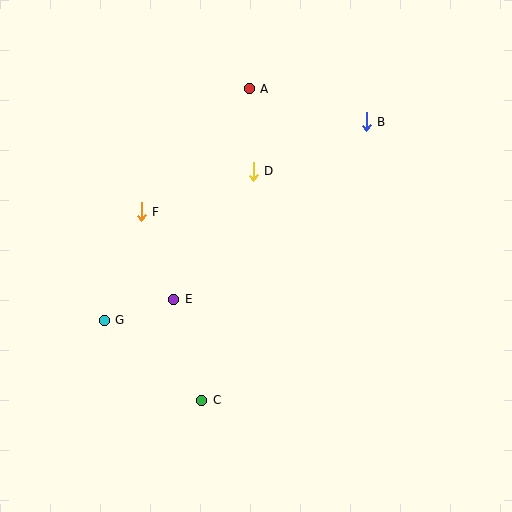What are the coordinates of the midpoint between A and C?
The midpoint between A and C is at (225, 245).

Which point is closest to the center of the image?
Point D at (253, 171) is closest to the center.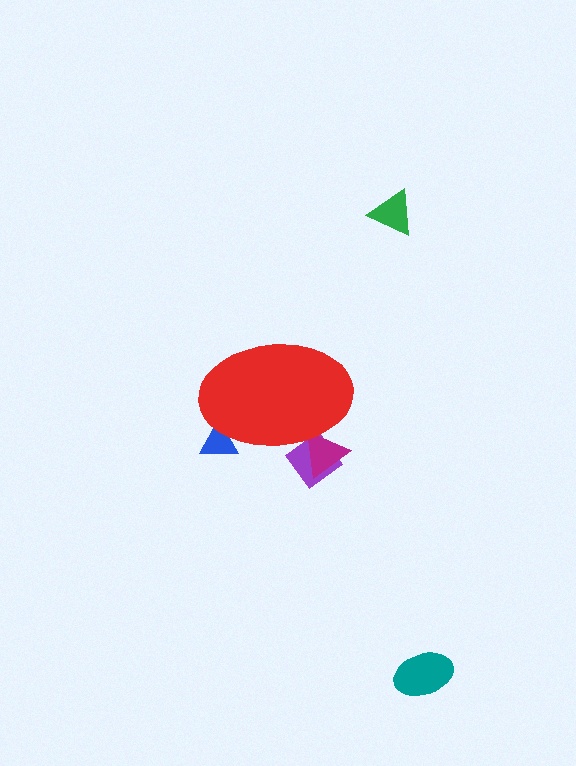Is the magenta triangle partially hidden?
Yes, the magenta triangle is partially hidden behind the red ellipse.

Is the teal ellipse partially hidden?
No, the teal ellipse is fully visible.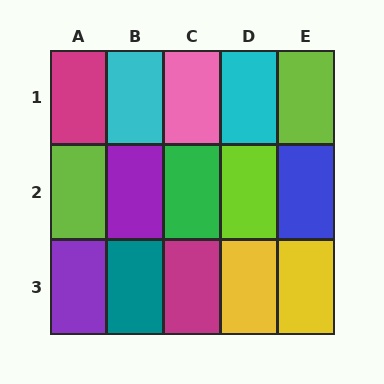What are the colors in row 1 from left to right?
Magenta, cyan, pink, cyan, lime.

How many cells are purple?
2 cells are purple.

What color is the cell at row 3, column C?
Magenta.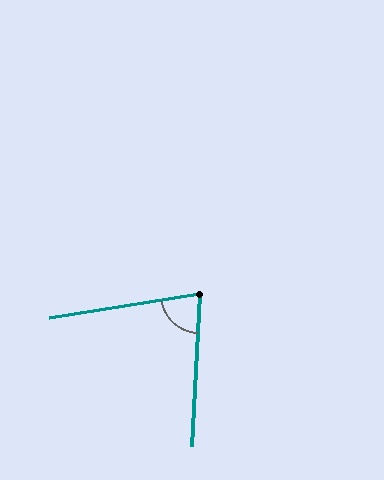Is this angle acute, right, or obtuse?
It is acute.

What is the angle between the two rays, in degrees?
Approximately 78 degrees.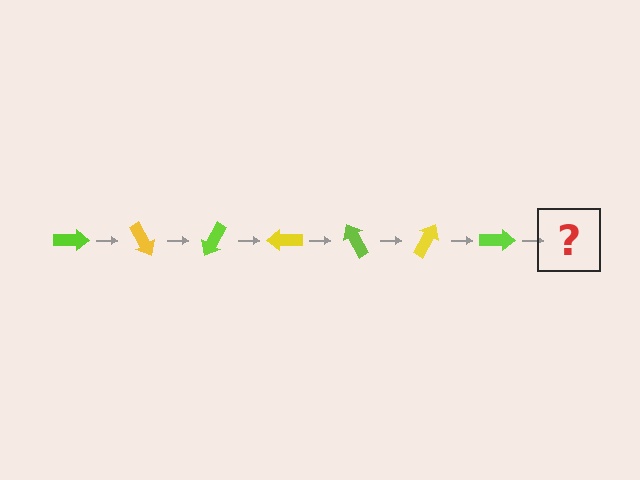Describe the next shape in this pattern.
It should be a yellow arrow, rotated 420 degrees from the start.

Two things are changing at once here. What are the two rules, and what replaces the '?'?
The two rules are that it rotates 60 degrees each step and the color cycles through lime and yellow. The '?' should be a yellow arrow, rotated 420 degrees from the start.